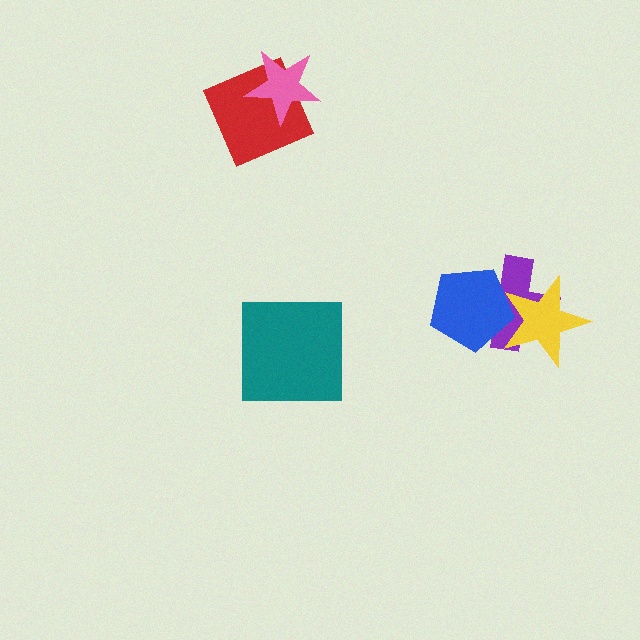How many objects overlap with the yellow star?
2 objects overlap with the yellow star.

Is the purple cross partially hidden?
Yes, it is partially covered by another shape.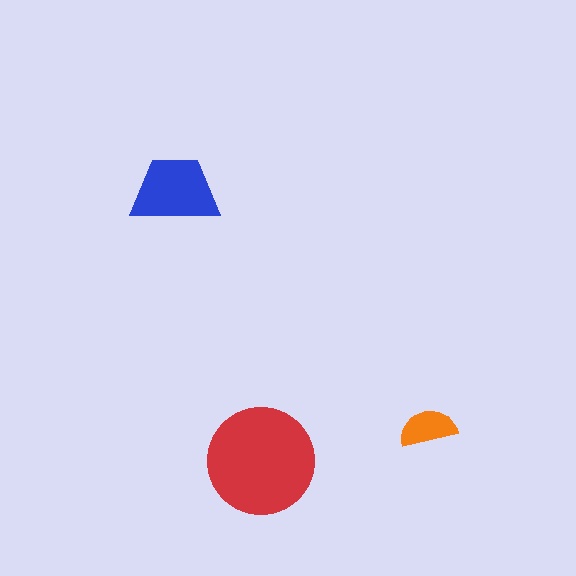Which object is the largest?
The red circle.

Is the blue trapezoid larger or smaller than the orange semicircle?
Larger.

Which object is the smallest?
The orange semicircle.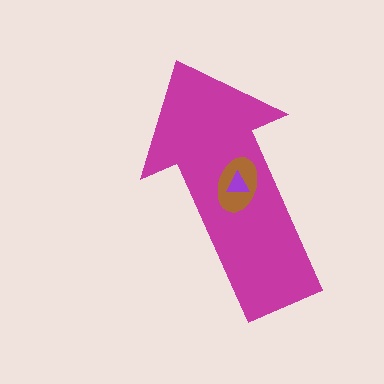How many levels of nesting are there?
3.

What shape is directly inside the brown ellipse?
The purple triangle.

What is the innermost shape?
The purple triangle.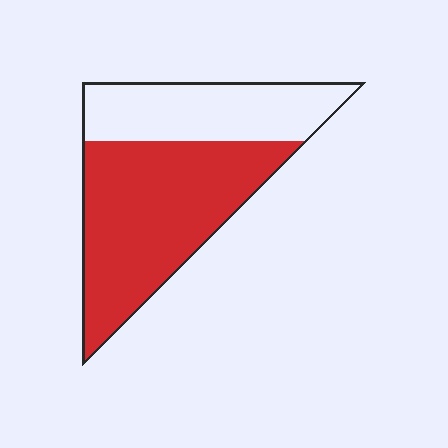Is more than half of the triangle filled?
Yes.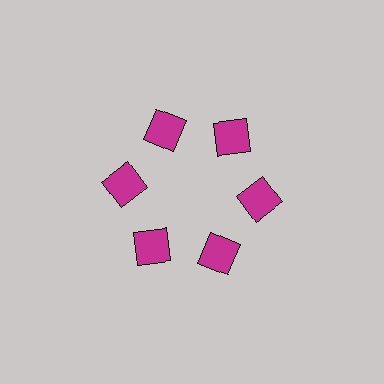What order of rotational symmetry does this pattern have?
This pattern has 6-fold rotational symmetry.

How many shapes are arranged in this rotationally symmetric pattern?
There are 6 shapes, arranged in 6 groups of 1.